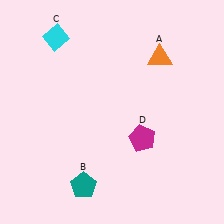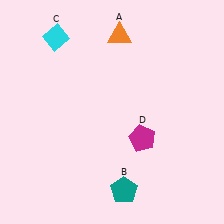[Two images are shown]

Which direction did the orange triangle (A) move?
The orange triangle (A) moved left.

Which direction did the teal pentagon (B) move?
The teal pentagon (B) moved right.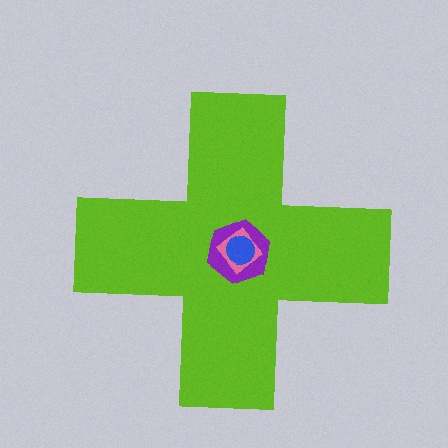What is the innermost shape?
The blue circle.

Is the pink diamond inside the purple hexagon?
Yes.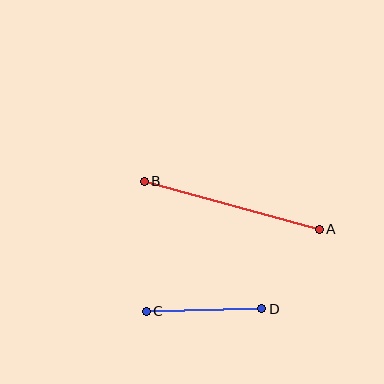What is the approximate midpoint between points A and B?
The midpoint is at approximately (232, 205) pixels.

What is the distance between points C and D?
The distance is approximately 116 pixels.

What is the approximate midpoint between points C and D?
The midpoint is at approximately (204, 310) pixels.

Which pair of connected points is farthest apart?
Points A and B are farthest apart.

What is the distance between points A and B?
The distance is approximately 181 pixels.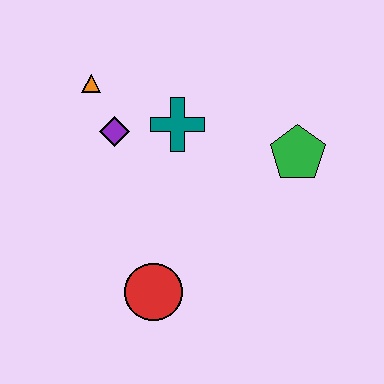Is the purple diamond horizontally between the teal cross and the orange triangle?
Yes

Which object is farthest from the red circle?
The orange triangle is farthest from the red circle.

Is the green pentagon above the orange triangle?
No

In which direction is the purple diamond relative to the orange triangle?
The purple diamond is below the orange triangle.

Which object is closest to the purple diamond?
The orange triangle is closest to the purple diamond.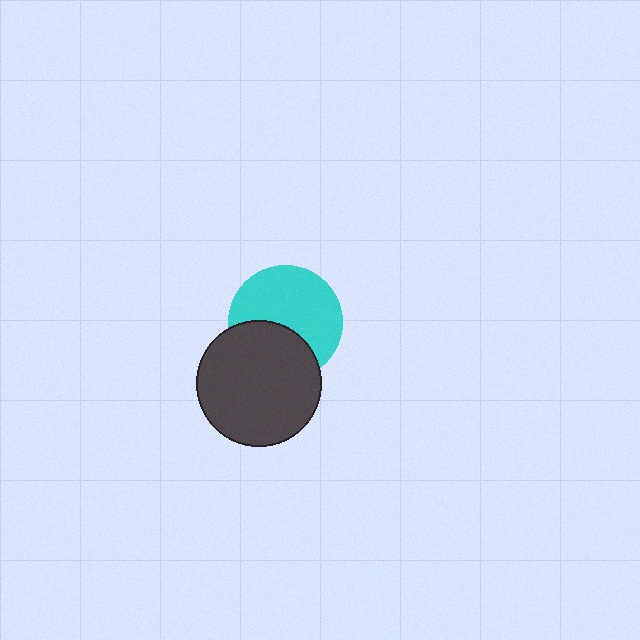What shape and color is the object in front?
The object in front is a dark gray circle.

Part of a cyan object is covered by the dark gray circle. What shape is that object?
It is a circle.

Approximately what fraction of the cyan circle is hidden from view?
Roughly 37% of the cyan circle is hidden behind the dark gray circle.